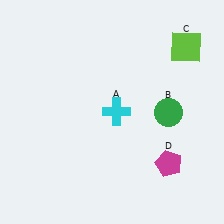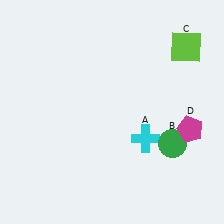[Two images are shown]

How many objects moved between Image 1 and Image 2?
3 objects moved between the two images.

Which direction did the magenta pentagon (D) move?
The magenta pentagon (D) moved up.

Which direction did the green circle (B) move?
The green circle (B) moved down.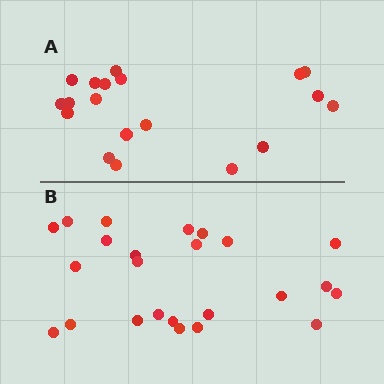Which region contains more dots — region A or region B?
Region B (the bottom region) has more dots.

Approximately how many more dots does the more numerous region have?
Region B has about 5 more dots than region A.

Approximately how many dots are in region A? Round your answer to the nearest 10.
About 20 dots. (The exact count is 19, which rounds to 20.)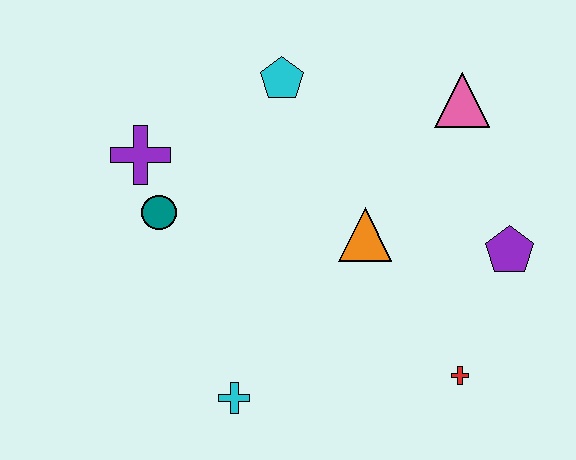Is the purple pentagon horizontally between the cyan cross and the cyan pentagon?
No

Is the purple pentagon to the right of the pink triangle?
Yes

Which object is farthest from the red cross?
The purple cross is farthest from the red cross.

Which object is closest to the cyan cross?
The teal circle is closest to the cyan cross.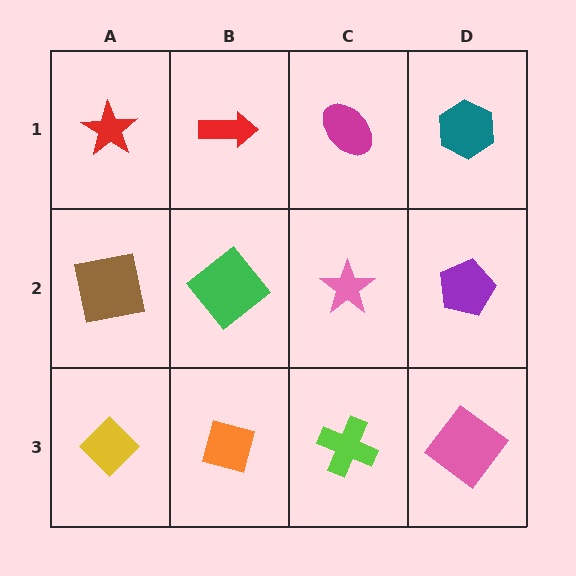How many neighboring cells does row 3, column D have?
2.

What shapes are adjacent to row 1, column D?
A purple pentagon (row 2, column D), a magenta ellipse (row 1, column C).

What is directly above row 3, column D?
A purple pentagon.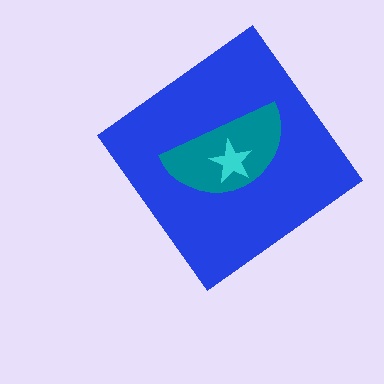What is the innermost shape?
The cyan star.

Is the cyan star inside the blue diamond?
Yes.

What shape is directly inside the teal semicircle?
The cyan star.